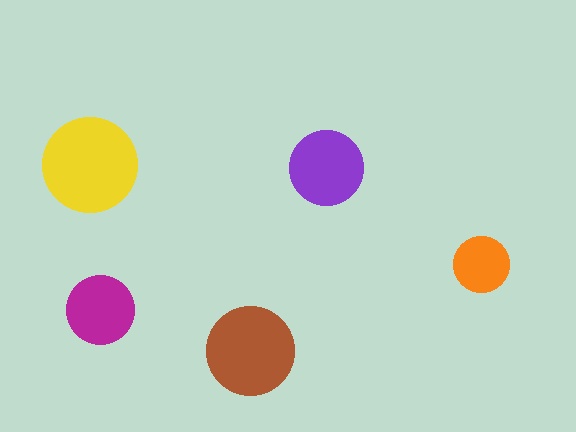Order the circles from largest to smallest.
the yellow one, the brown one, the purple one, the magenta one, the orange one.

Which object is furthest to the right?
The orange circle is rightmost.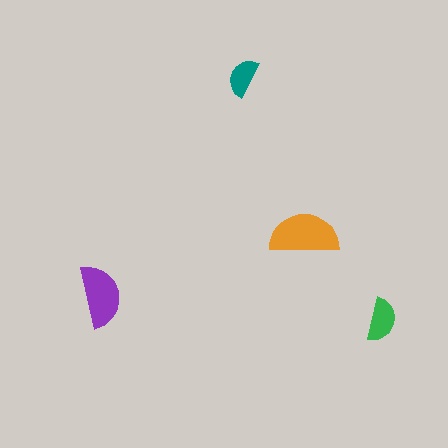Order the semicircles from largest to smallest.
the orange one, the purple one, the green one, the teal one.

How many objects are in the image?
There are 4 objects in the image.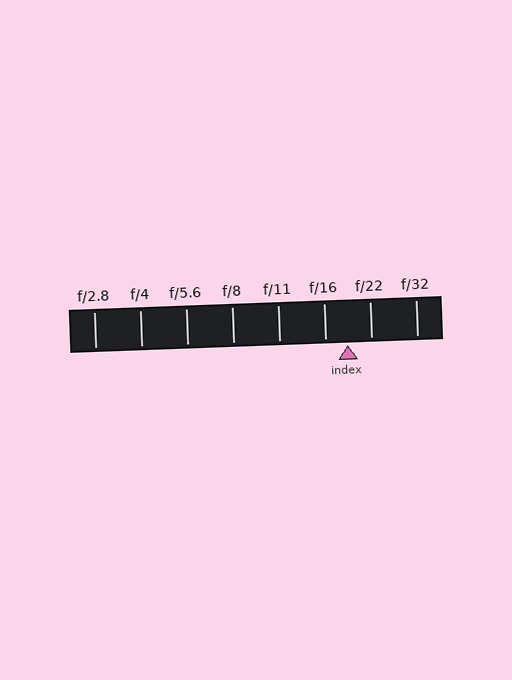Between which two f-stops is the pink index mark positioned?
The index mark is between f/16 and f/22.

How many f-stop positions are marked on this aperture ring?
There are 8 f-stop positions marked.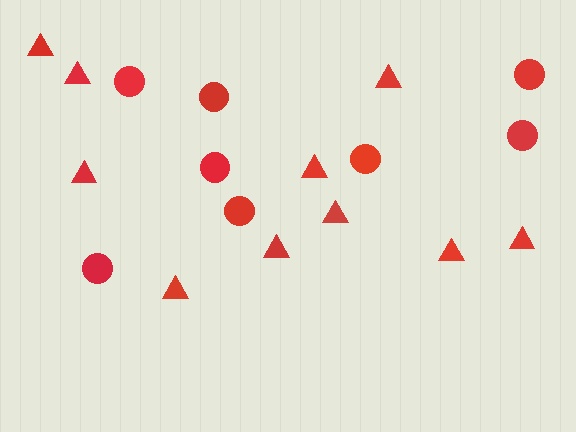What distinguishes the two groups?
There are 2 groups: one group of circles (8) and one group of triangles (10).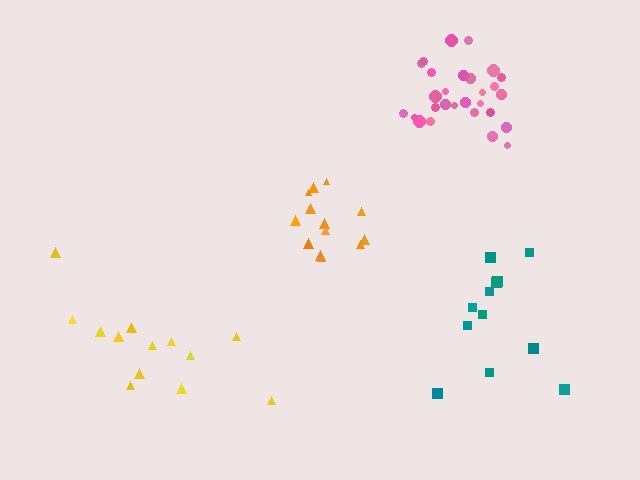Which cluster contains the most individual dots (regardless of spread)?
Pink (28).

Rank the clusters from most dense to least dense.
pink, orange, teal, yellow.